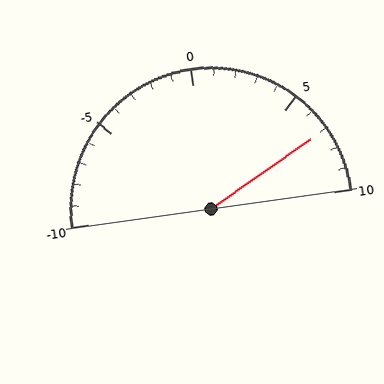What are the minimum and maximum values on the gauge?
The gauge ranges from -10 to 10.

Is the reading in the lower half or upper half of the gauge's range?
The reading is in the upper half of the range (-10 to 10).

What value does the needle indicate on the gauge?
The needle indicates approximately 7.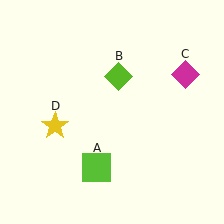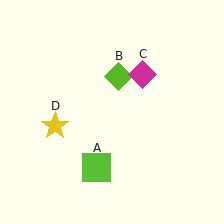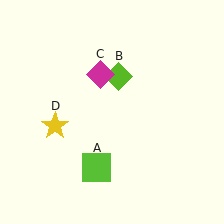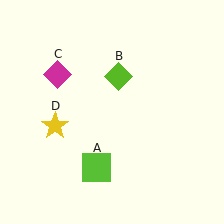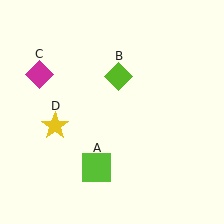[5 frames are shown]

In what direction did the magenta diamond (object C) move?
The magenta diamond (object C) moved left.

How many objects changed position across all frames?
1 object changed position: magenta diamond (object C).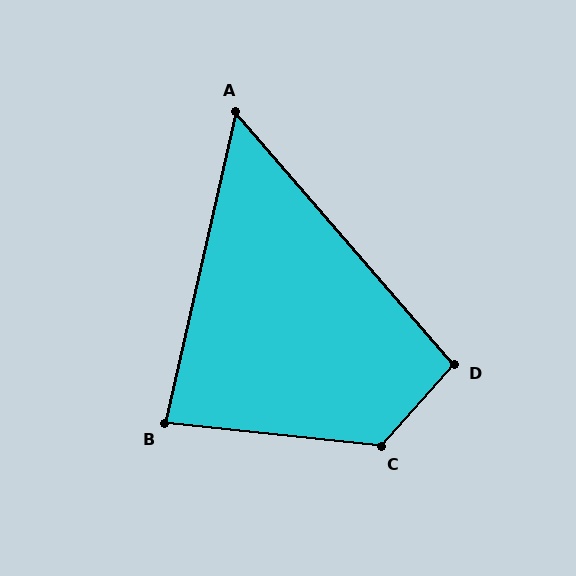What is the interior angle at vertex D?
Approximately 97 degrees (obtuse).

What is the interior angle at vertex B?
Approximately 83 degrees (acute).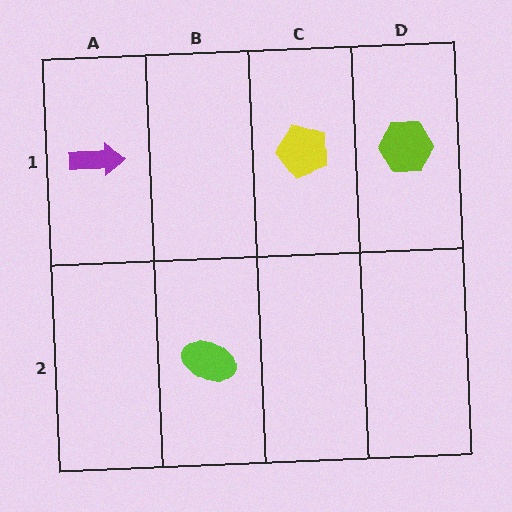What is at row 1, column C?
A yellow pentagon.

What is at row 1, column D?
A lime hexagon.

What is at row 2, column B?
A lime ellipse.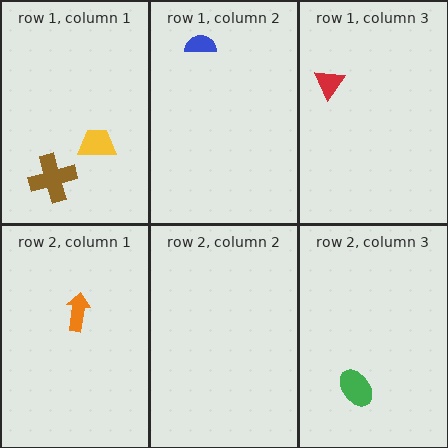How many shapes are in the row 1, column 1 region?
2.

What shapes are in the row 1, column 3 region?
The red triangle.